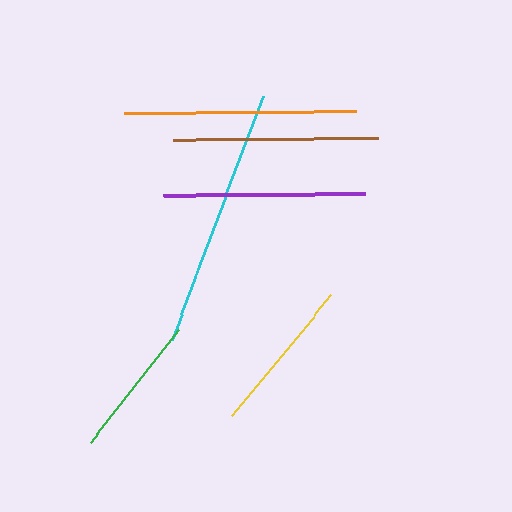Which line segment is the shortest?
The green line is the shortest at approximately 144 pixels.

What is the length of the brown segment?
The brown segment is approximately 204 pixels long.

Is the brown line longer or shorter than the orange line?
The orange line is longer than the brown line.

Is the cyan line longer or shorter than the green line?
The cyan line is longer than the green line.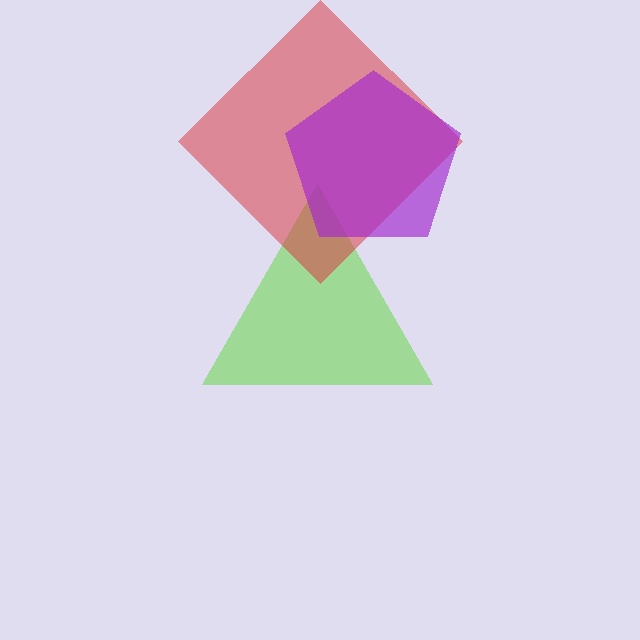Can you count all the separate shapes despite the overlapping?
Yes, there are 3 separate shapes.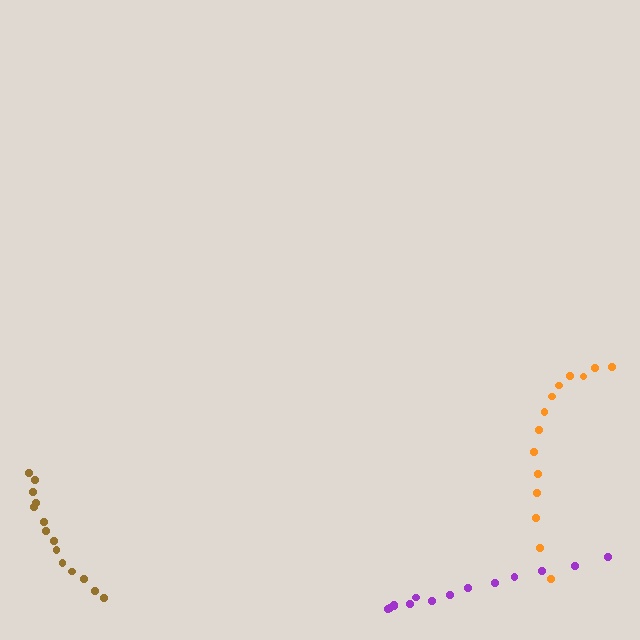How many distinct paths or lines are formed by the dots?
There are 3 distinct paths.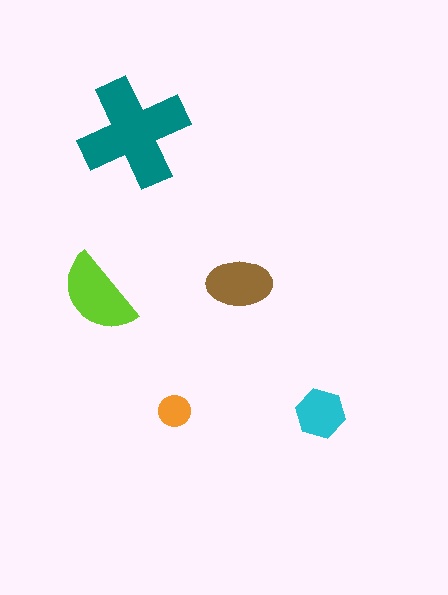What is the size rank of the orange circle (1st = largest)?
5th.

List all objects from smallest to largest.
The orange circle, the cyan hexagon, the brown ellipse, the lime semicircle, the teal cross.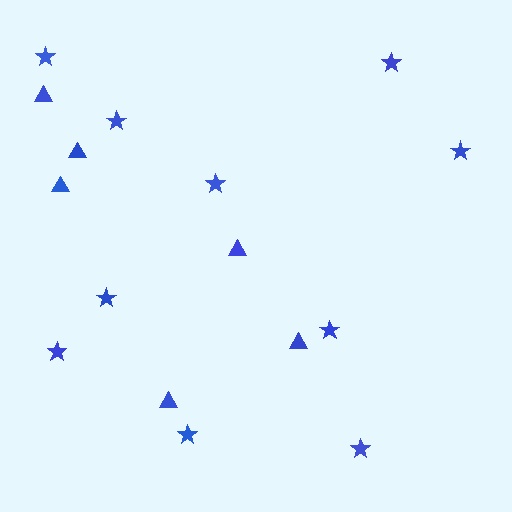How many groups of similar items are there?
There are 2 groups: one group of stars (10) and one group of triangles (6).